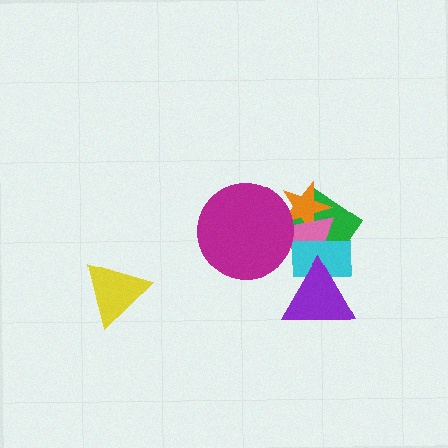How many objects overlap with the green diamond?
3 objects overlap with the green diamond.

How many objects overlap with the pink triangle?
5 objects overlap with the pink triangle.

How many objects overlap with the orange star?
3 objects overlap with the orange star.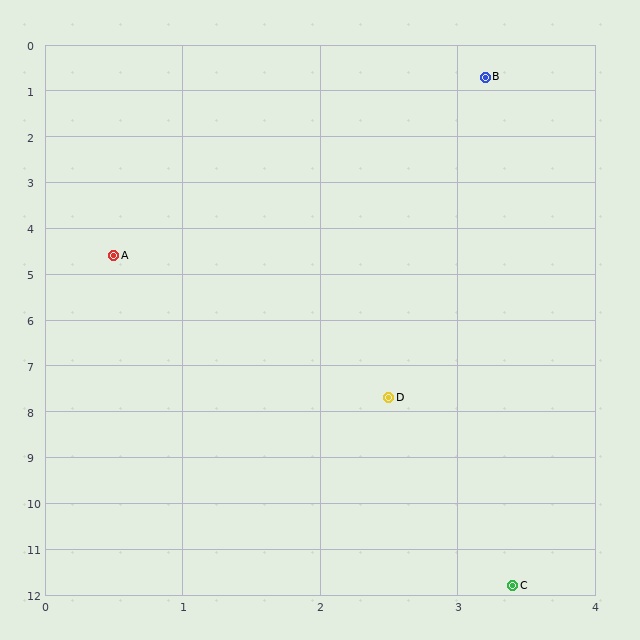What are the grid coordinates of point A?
Point A is at approximately (0.5, 4.6).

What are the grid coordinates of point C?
Point C is at approximately (3.4, 11.8).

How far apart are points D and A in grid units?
Points D and A are about 3.7 grid units apart.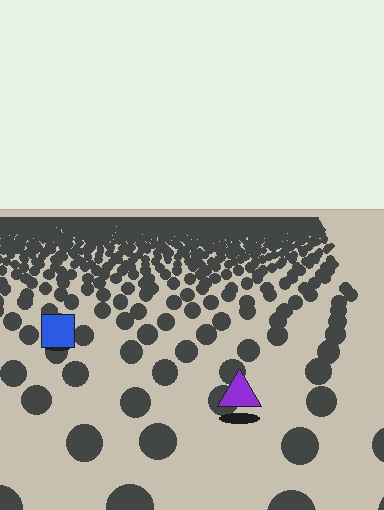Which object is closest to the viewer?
The purple triangle is closest. The texture marks near it are larger and more spread out.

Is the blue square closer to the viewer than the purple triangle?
No. The purple triangle is closer — you can tell from the texture gradient: the ground texture is coarser near it.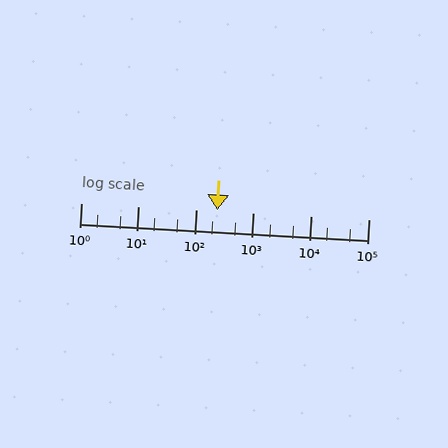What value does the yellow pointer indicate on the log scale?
The pointer indicates approximately 230.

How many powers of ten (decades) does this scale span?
The scale spans 5 decades, from 1 to 100000.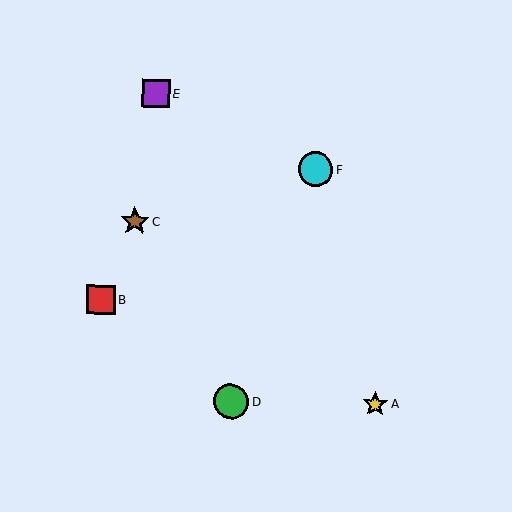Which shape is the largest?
The green circle (labeled D) is the largest.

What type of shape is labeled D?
Shape D is a green circle.